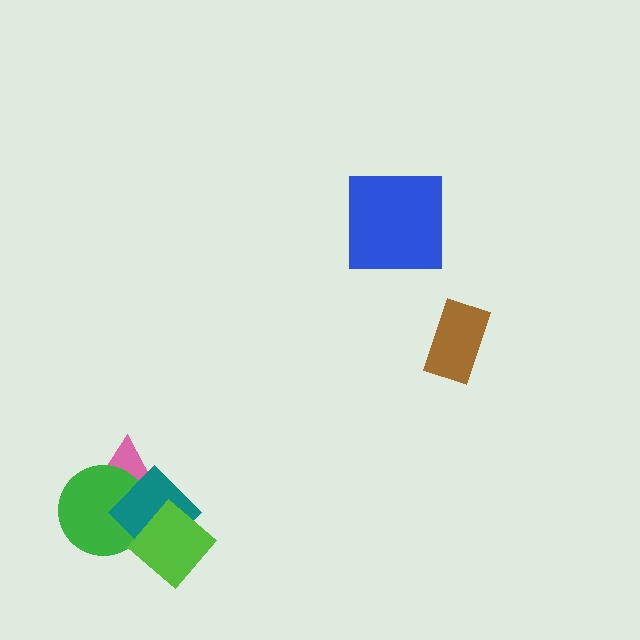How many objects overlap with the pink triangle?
2 objects overlap with the pink triangle.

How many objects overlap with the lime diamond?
1 object overlaps with the lime diamond.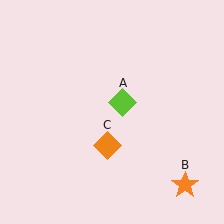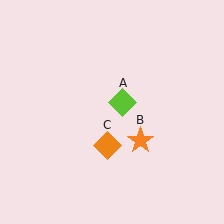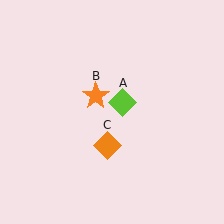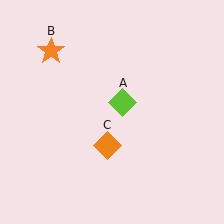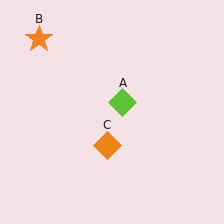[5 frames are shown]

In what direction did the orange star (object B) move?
The orange star (object B) moved up and to the left.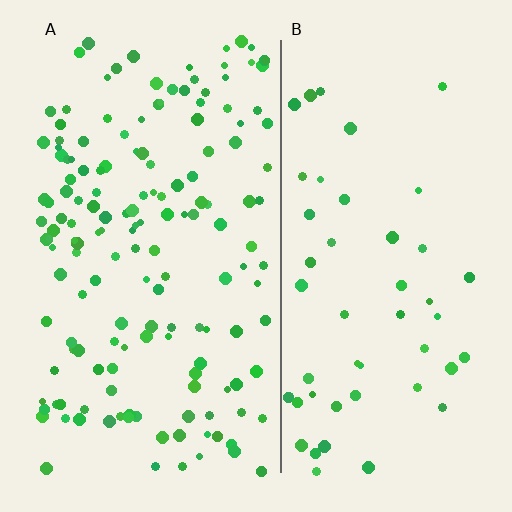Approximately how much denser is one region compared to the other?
Approximately 3.1× — region A over region B.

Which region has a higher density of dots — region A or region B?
A (the left).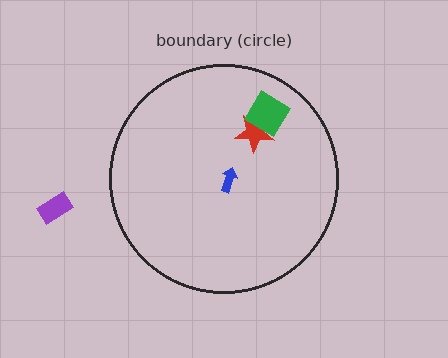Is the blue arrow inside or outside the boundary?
Inside.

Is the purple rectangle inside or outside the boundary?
Outside.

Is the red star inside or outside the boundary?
Inside.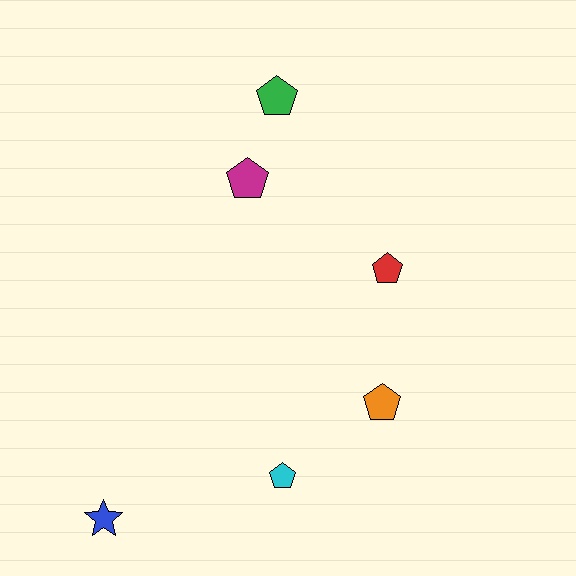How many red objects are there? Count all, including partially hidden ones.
There is 1 red object.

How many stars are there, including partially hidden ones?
There is 1 star.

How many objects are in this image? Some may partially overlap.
There are 6 objects.